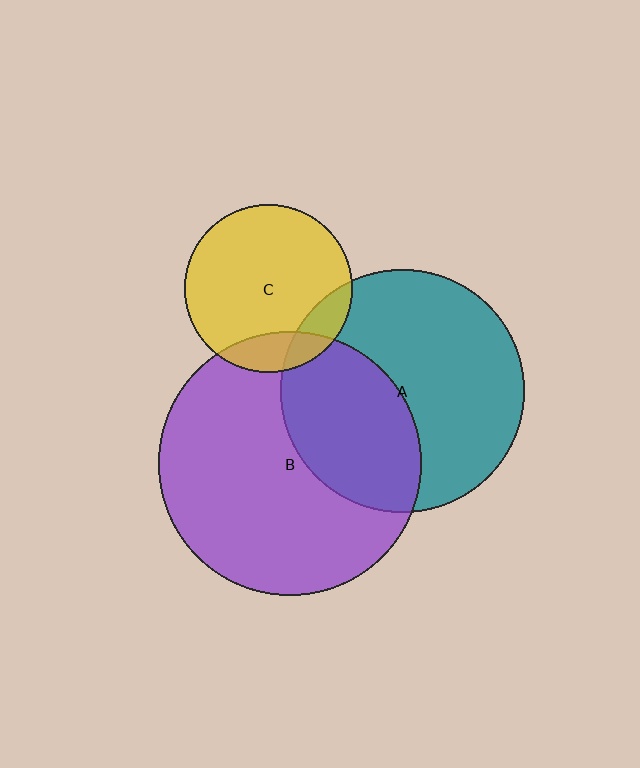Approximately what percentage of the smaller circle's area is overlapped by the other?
Approximately 40%.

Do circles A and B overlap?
Yes.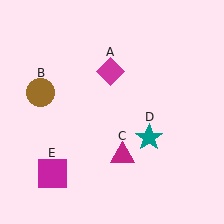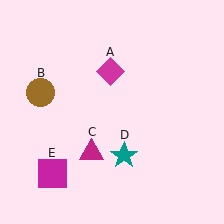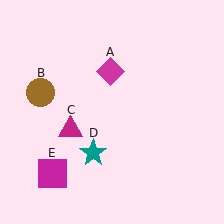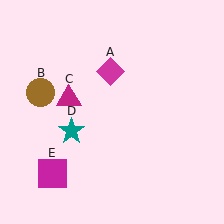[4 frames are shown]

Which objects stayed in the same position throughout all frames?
Magenta diamond (object A) and brown circle (object B) and magenta square (object E) remained stationary.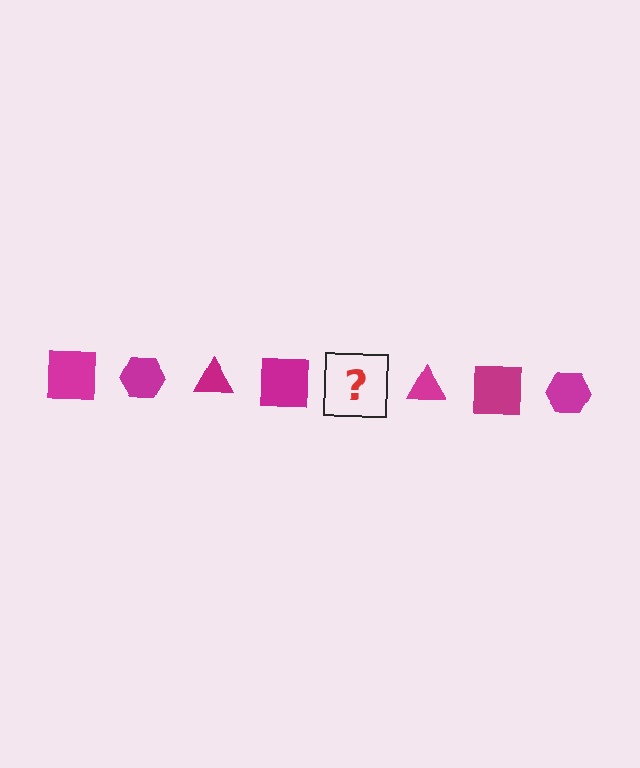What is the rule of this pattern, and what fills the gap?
The rule is that the pattern cycles through square, hexagon, triangle shapes in magenta. The gap should be filled with a magenta hexagon.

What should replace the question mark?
The question mark should be replaced with a magenta hexagon.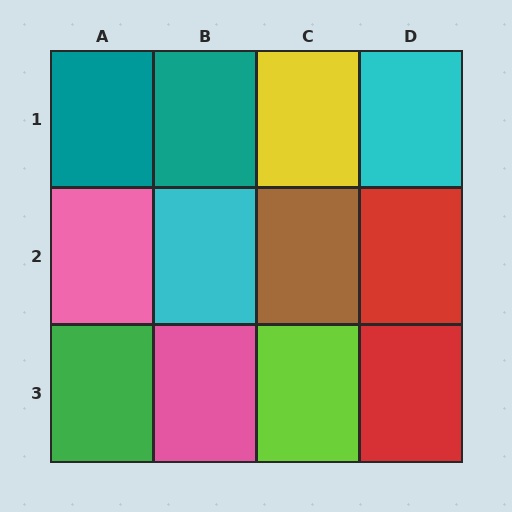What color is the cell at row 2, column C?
Brown.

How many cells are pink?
2 cells are pink.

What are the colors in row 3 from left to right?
Green, pink, lime, red.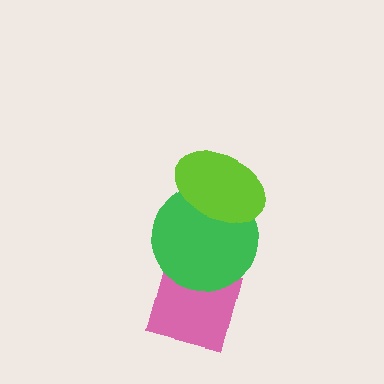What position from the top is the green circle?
The green circle is 2nd from the top.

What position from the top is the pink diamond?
The pink diamond is 3rd from the top.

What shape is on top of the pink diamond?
The green circle is on top of the pink diamond.